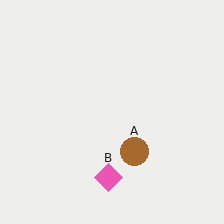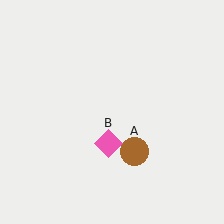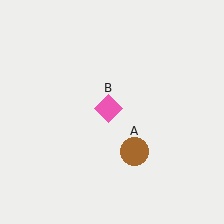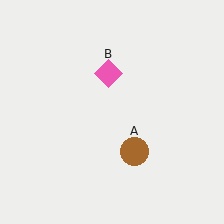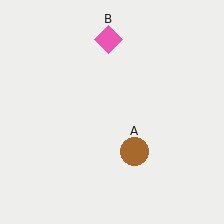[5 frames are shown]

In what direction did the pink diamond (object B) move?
The pink diamond (object B) moved up.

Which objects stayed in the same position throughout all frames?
Brown circle (object A) remained stationary.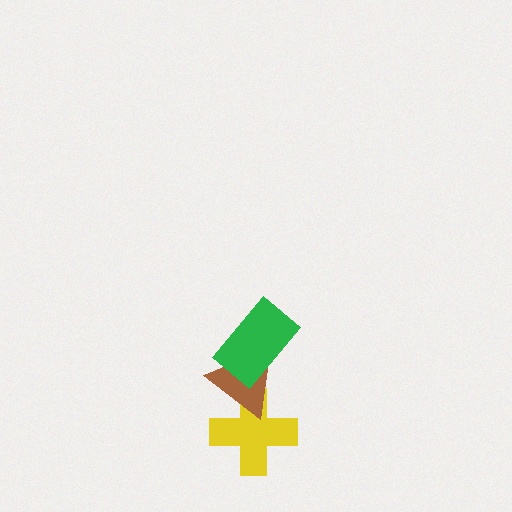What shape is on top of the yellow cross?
The brown triangle is on top of the yellow cross.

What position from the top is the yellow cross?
The yellow cross is 3rd from the top.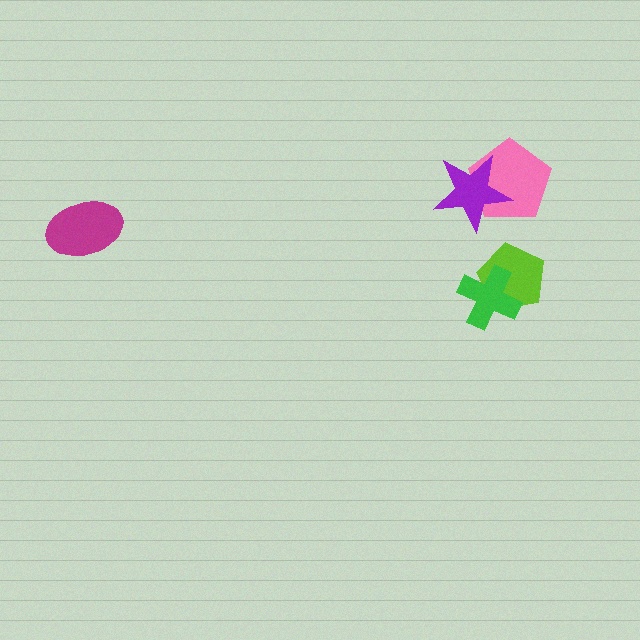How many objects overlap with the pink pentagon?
1 object overlaps with the pink pentagon.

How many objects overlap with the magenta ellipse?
0 objects overlap with the magenta ellipse.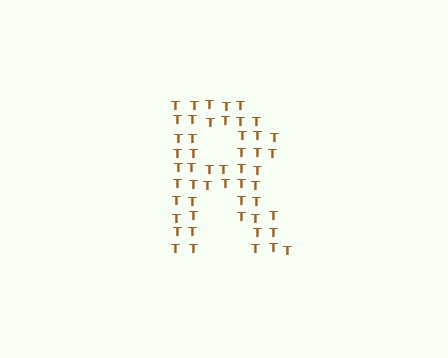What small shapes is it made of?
It is made of small letter T's.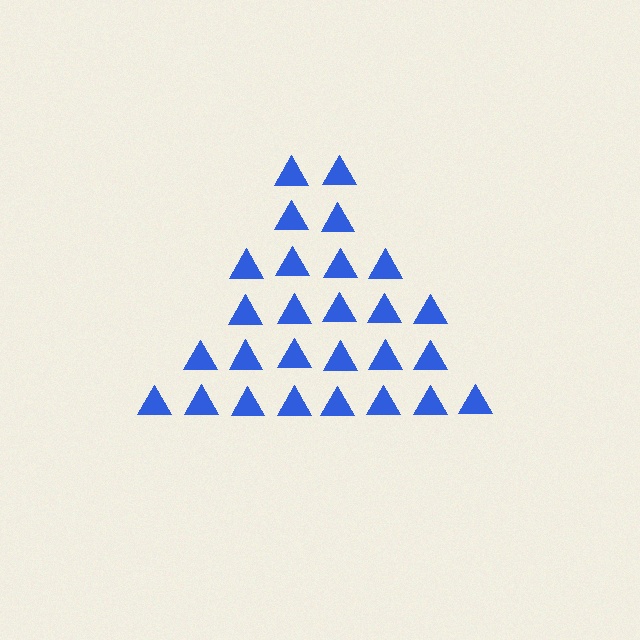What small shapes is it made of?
It is made of small triangles.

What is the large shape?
The large shape is a triangle.